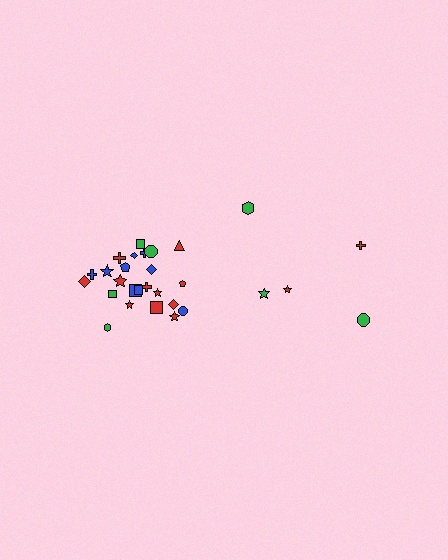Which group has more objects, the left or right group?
The left group.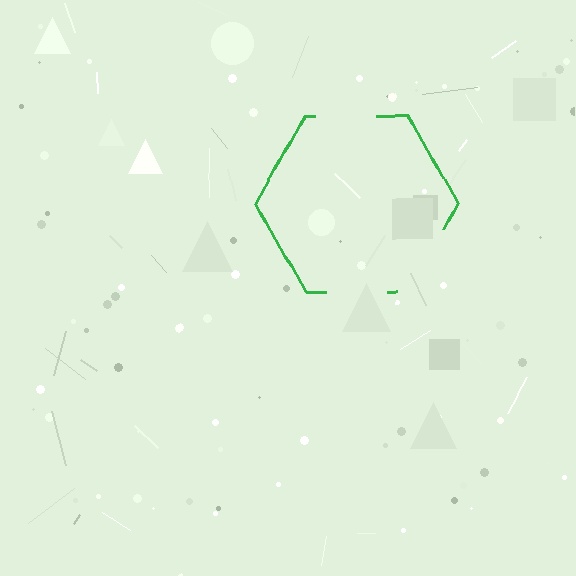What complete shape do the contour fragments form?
The contour fragments form a hexagon.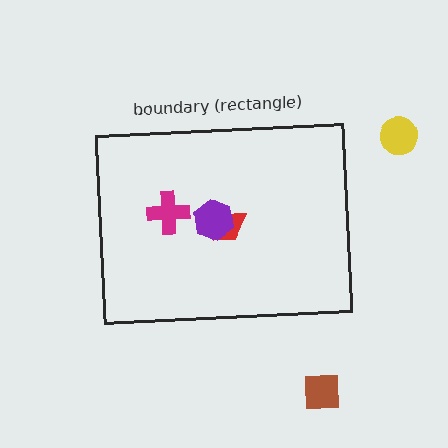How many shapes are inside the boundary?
3 inside, 2 outside.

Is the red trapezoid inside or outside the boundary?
Inside.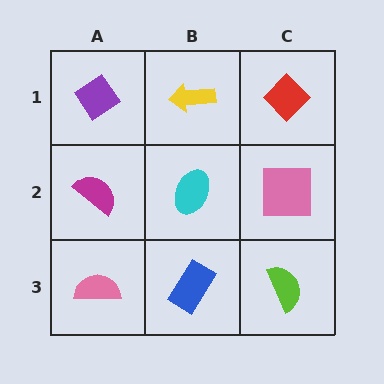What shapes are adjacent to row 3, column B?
A cyan ellipse (row 2, column B), a pink semicircle (row 3, column A), a lime semicircle (row 3, column C).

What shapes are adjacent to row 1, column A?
A magenta semicircle (row 2, column A), a yellow arrow (row 1, column B).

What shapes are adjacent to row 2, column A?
A purple diamond (row 1, column A), a pink semicircle (row 3, column A), a cyan ellipse (row 2, column B).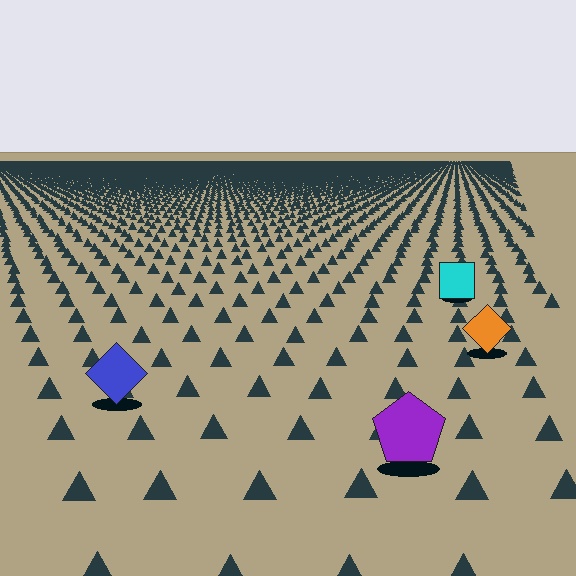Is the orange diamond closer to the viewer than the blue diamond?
No. The blue diamond is closer — you can tell from the texture gradient: the ground texture is coarser near it.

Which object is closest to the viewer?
The purple pentagon is closest. The texture marks near it are larger and more spread out.